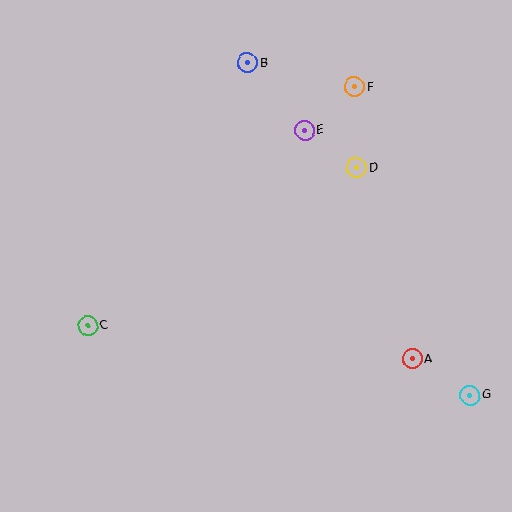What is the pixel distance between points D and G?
The distance between D and G is 254 pixels.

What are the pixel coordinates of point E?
Point E is at (305, 130).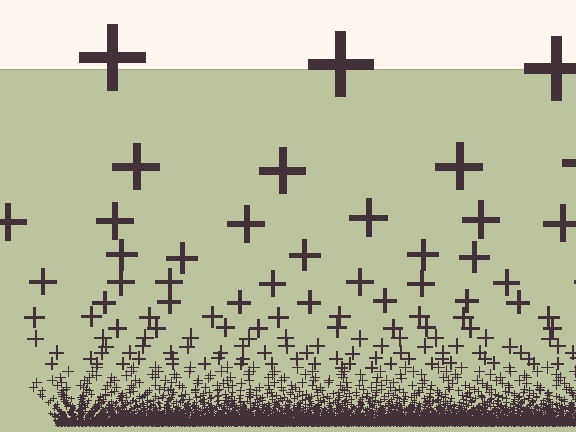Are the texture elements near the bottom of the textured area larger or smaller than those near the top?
Smaller. The gradient is inverted — elements near the bottom are smaller and denser.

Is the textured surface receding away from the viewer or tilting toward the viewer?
The surface appears to tilt toward the viewer. Texture elements get larger and sparser toward the top.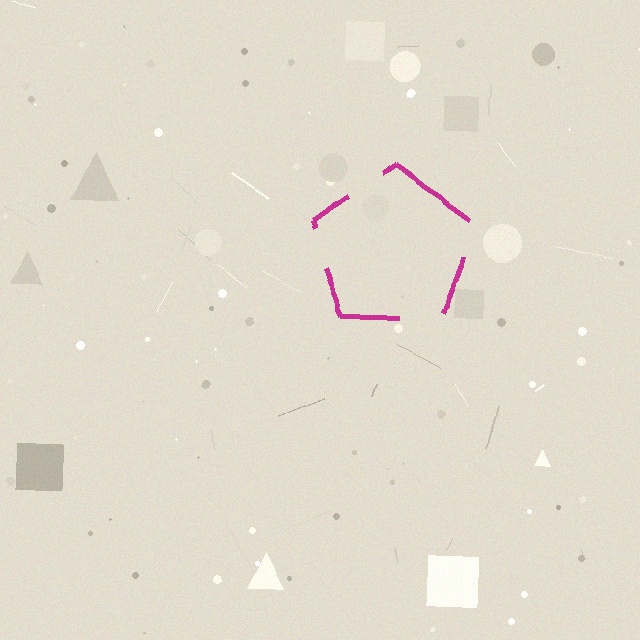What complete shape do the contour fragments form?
The contour fragments form a pentagon.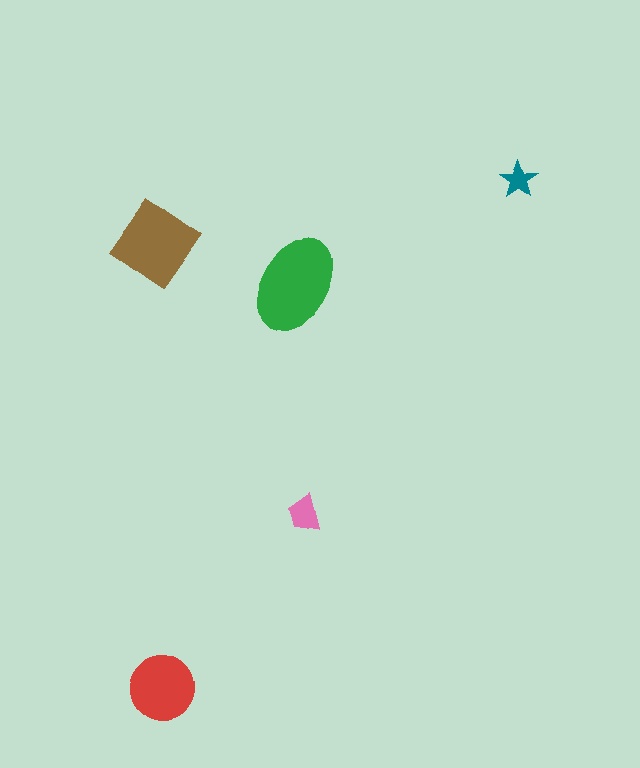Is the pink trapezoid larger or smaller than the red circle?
Smaller.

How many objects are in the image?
There are 5 objects in the image.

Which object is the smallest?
The teal star.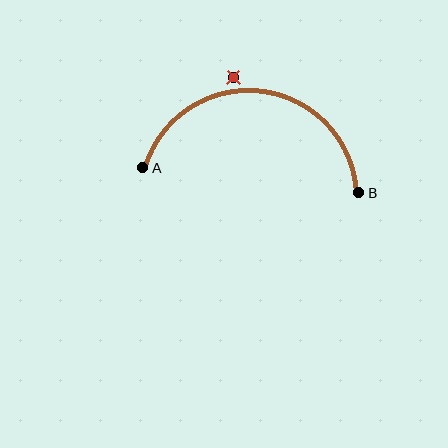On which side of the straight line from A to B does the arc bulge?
The arc bulges above the straight line connecting A and B.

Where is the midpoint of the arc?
The arc midpoint is the point on the curve farthest from the straight line joining A and B. It sits above that line.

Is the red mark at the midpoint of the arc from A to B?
No — the red mark does not lie on the arc at all. It sits slightly outside the curve.